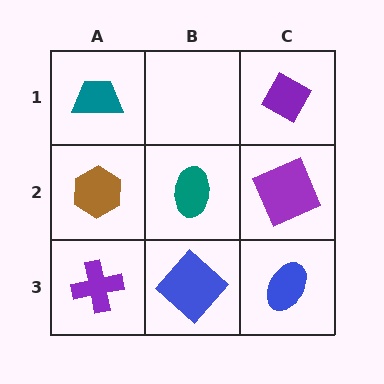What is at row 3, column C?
A blue ellipse.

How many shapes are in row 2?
3 shapes.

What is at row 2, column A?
A brown hexagon.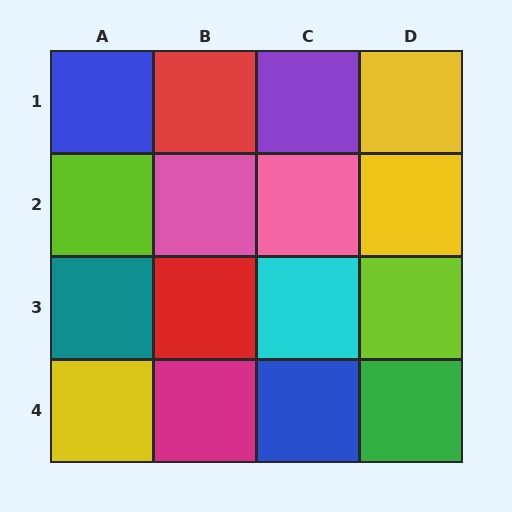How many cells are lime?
2 cells are lime.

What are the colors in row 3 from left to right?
Teal, red, cyan, lime.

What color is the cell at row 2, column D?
Yellow.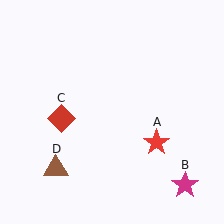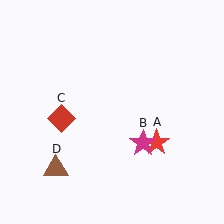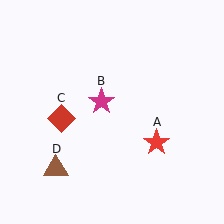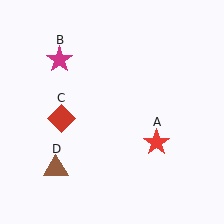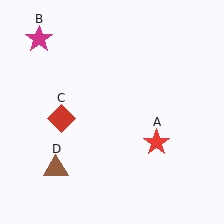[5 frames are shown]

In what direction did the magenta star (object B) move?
The magenta star (object B) moved up and to the left.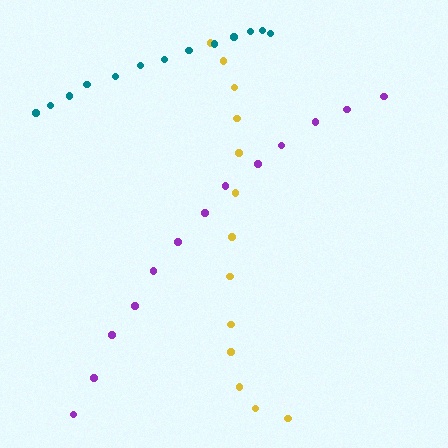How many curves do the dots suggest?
There are 3 distinct paths.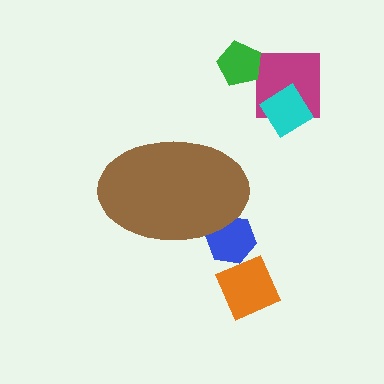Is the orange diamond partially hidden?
No, the orange diamond is fully visible.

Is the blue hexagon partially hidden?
Yes, the blue hexagon is partially hidden behind the brown ellipse.